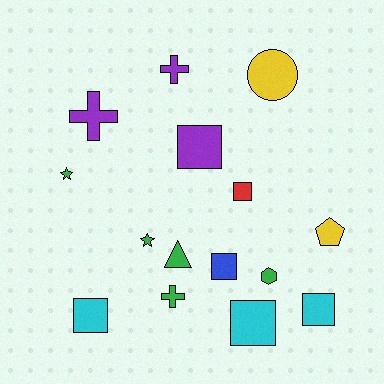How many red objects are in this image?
There is 1 red object.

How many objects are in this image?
There are 15 objects.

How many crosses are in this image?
There are 3 crosses.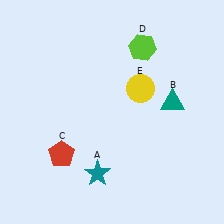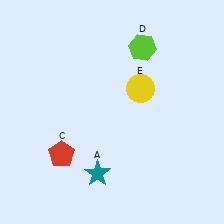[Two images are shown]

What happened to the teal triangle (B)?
The teal triangle (B) was removed in Image 2. It was in the top-right area of Image 1.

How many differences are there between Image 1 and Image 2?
There is 1 difference between the two images.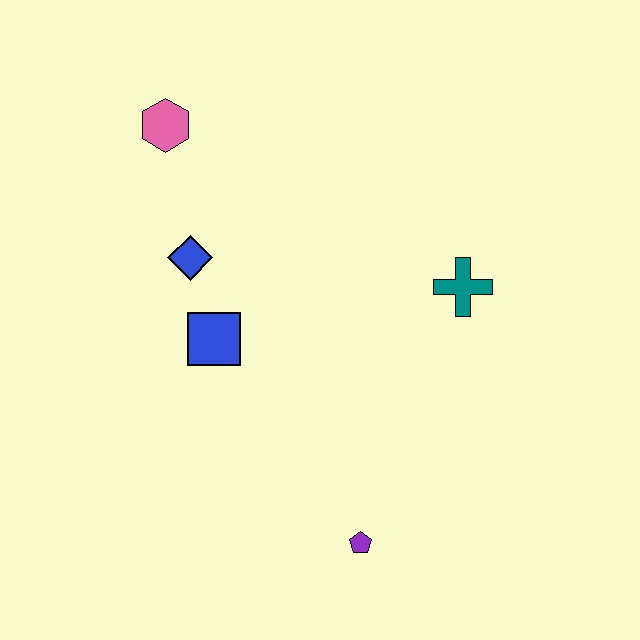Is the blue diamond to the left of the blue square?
Yes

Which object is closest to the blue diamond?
The blue square is closest to the blue diamond.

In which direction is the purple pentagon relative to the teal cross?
The purple pentagon is below the teal cross.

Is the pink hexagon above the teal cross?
Yes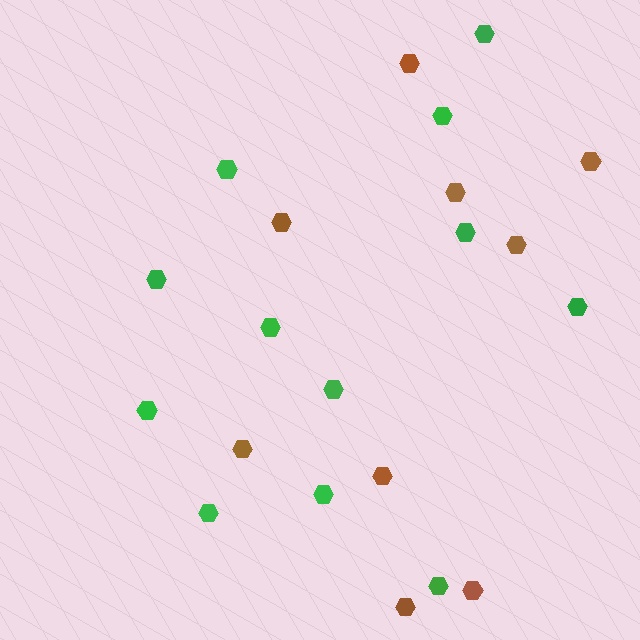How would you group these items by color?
There are 2 groups: one group of brown hexagons (9) and one group of green hexagons (12).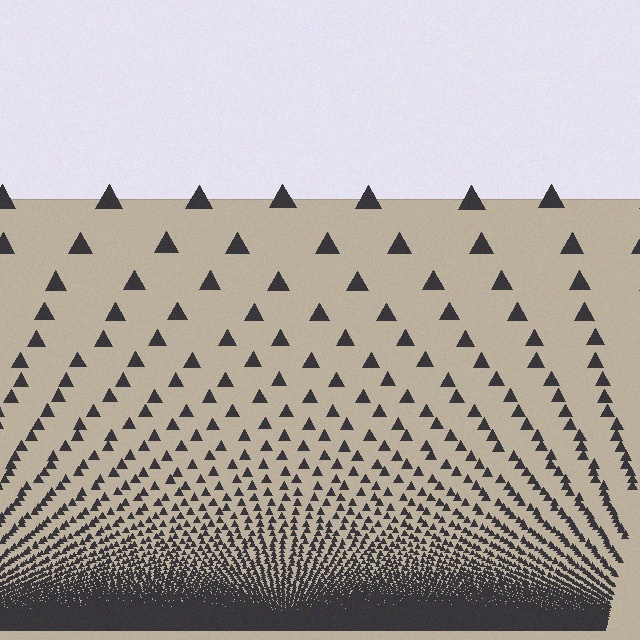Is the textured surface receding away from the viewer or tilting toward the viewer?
The surface appears to tilt toward the viewer. Texture elements get larger and sparser toward the top.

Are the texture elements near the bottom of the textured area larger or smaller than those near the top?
Smaller. The gradient is inverted — elements near the bottom are smaller and denser.